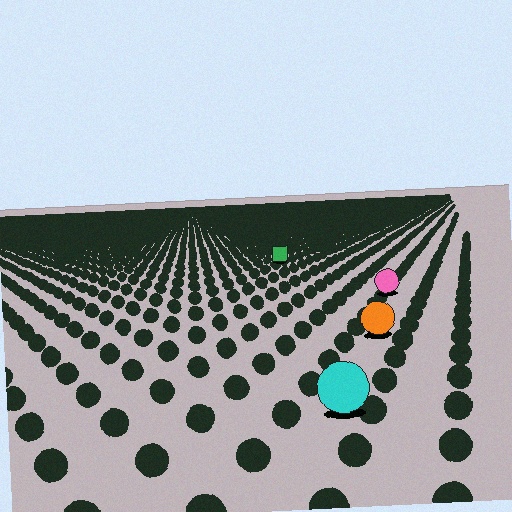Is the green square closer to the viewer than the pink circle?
No. The pink circle is closer — you can tell from the texture gradient: the ground texture is coarser near it.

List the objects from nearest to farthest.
From nearest to farthest: the cyan circle, the orange circle, the pink circle, the green square.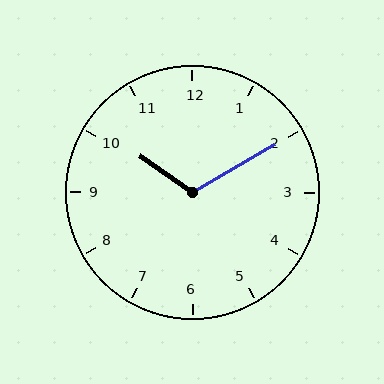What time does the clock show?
10:10.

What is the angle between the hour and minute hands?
Approximately 115 degrees.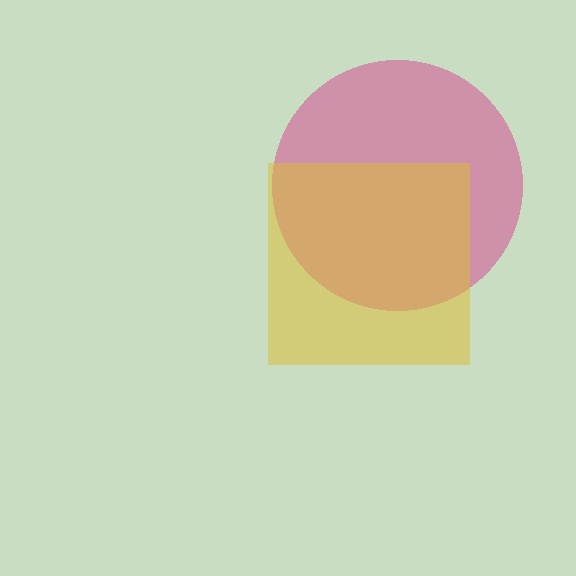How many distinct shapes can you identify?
There are 2 distinct shapes: a magenta circle, a yellow square.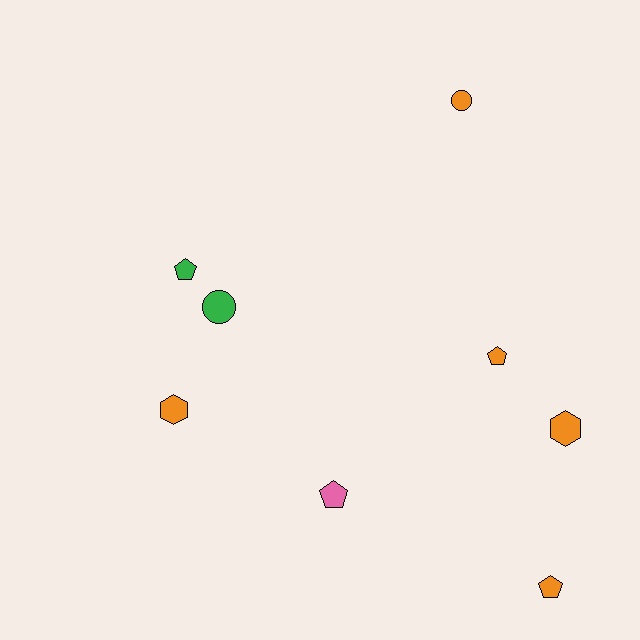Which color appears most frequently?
Orange, with 5 objects.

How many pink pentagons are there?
There is 1 pink pentagon.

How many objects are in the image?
There are 8 objects.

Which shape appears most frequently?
Pentagon, with 4 objects.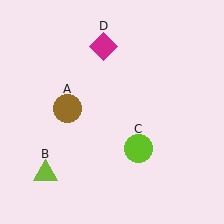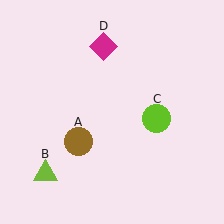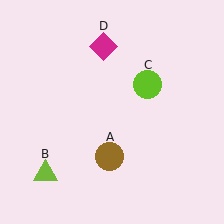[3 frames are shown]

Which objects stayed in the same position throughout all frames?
Lime triangle (object B) and magenta diamond (object D) remained stationary.